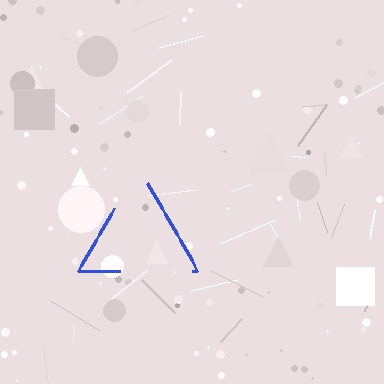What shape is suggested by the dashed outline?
The dashed outline suggests a triangle.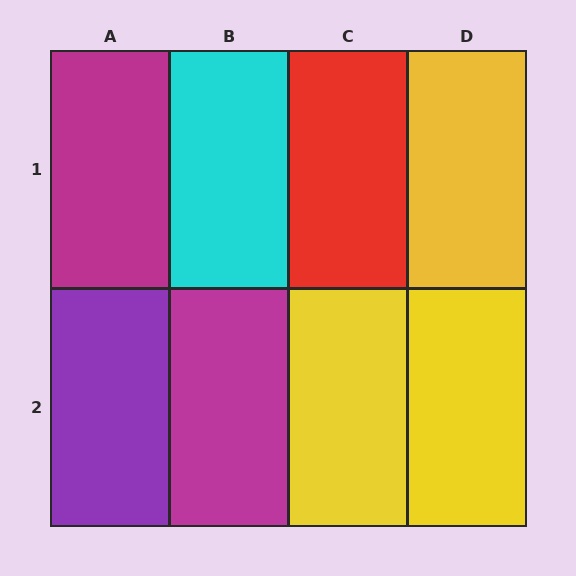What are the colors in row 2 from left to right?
Purple, magenta, yellow, yellow.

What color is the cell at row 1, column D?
Yellow.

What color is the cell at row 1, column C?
Red.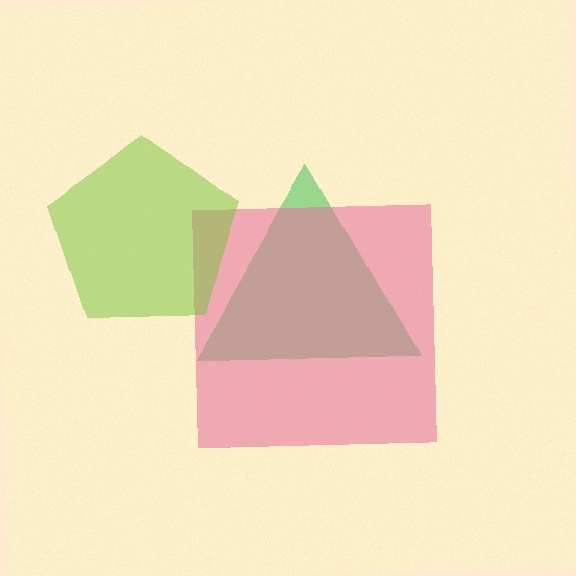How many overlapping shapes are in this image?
There are 3 overlapping shapes in the image.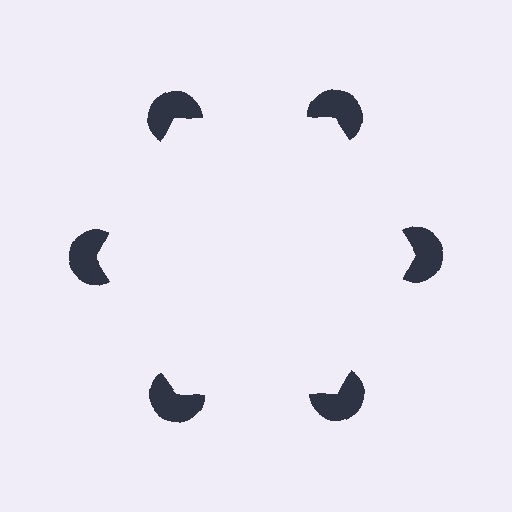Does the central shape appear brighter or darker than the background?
It typically appears slightly brighter than the background, even though no actual brightness change is drawn.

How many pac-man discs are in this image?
There are 6 — one at each vertex of the illusory hexagon.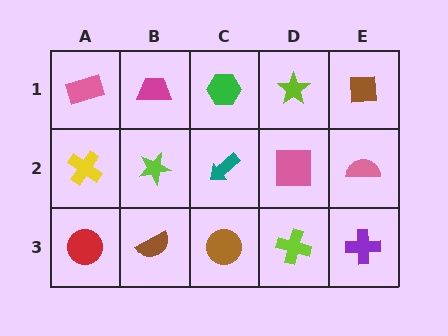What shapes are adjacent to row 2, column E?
A brown square (row 1, column E), a purple cross (row 3, column E), a pink square (row 2, column D).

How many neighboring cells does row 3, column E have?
2.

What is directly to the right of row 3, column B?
A brown circle.